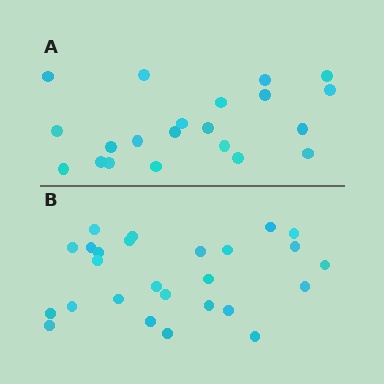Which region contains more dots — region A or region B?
Region B (the bottom region) has more dots.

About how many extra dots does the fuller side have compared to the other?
Region B has about 5 more dots than region A.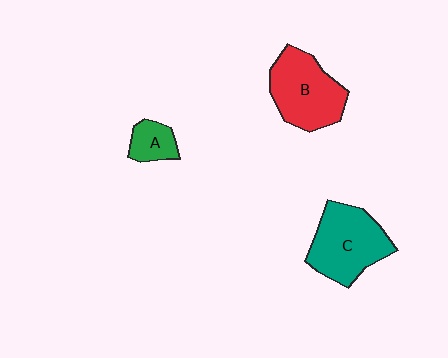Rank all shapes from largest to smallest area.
From largest to smallest: C (teal), B (red), A (green).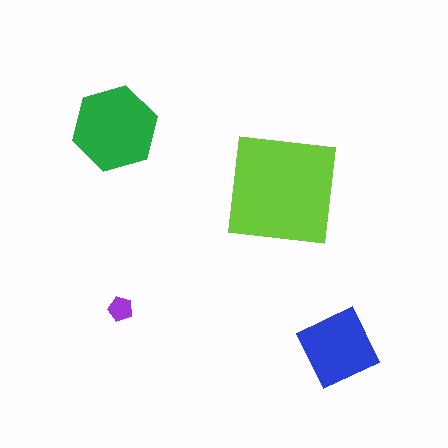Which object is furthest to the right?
The blue diamond is rightmost.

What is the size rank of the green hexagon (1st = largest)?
2nd.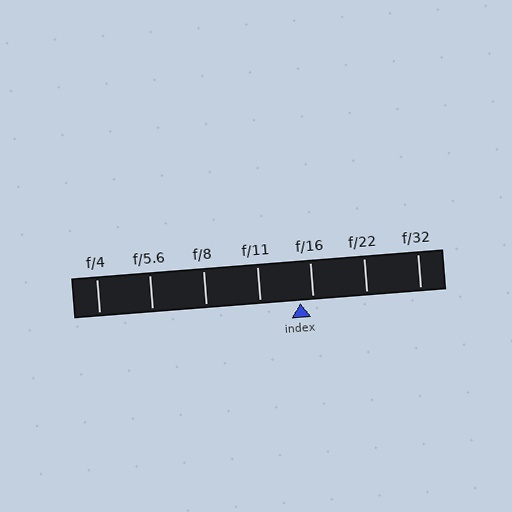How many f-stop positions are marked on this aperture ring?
There are 7 f-stop positions marked.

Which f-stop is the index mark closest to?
The index mark is closest to f/16.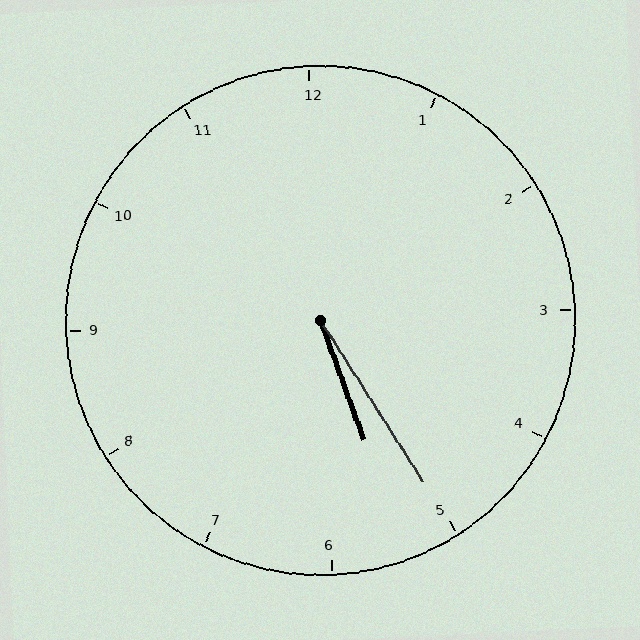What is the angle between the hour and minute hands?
Approximately 12 degrees.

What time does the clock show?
5:25.